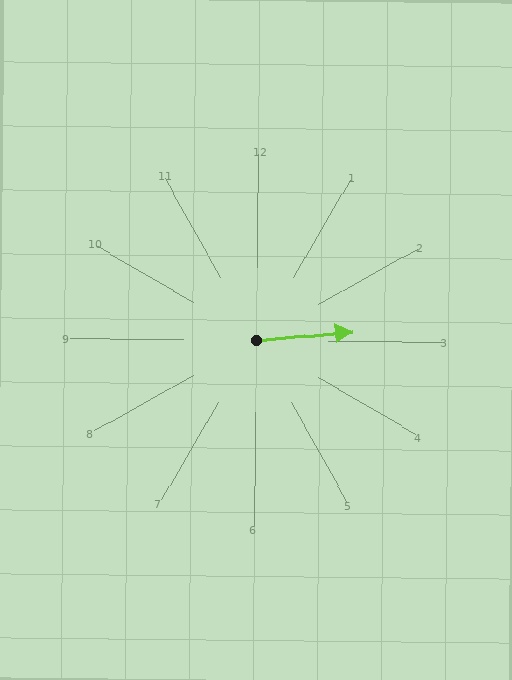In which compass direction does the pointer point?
East.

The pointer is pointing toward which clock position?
Roughly 3 o'clock.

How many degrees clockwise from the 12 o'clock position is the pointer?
Approximately 84 degrees.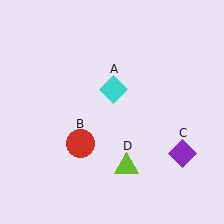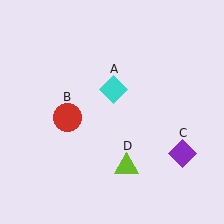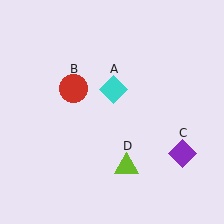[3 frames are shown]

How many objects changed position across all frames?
1 object changed position: red circle (object B).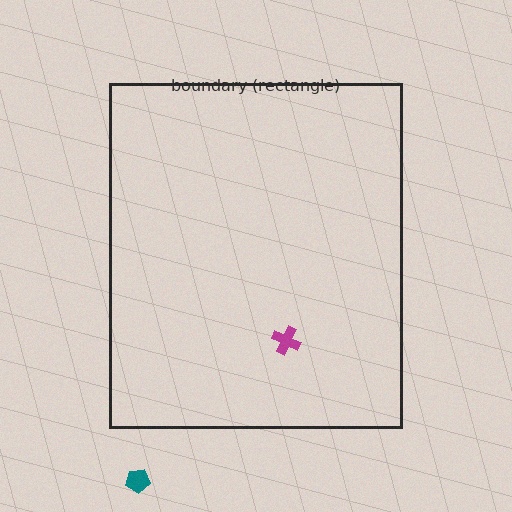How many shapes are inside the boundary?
1 inside, 1 outside.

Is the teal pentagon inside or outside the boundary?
Outside.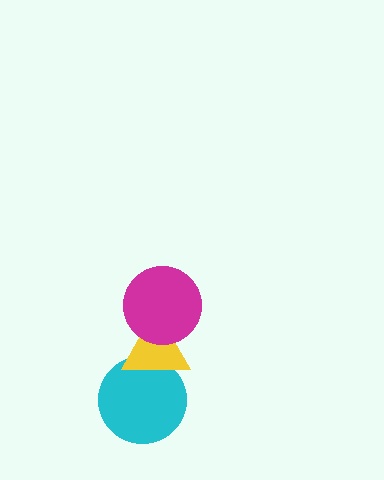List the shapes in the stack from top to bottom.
From top to bottom: the magenta circle, the yellow triangle, the cyan circle.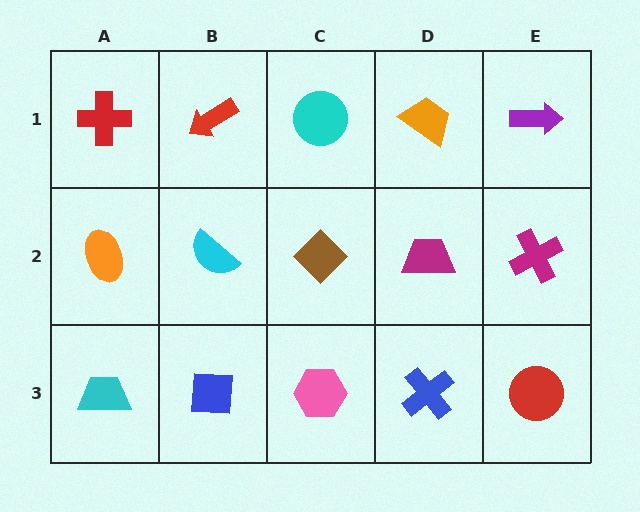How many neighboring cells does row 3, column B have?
3.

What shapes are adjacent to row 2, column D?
An orange trapezoid (row 1, column D), a blue cross (row 3, column D), a brown diamond (row 2, column C), a magenta cross (row 2, column E).